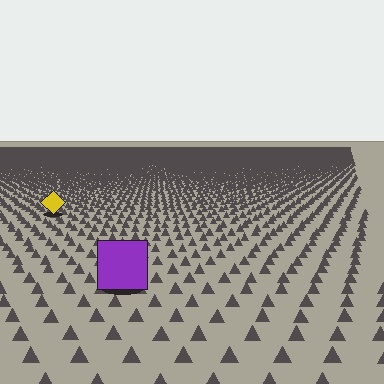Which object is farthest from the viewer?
The yellow diamond is farthest from the viewer. It appears smaller and the ground texture around it is denser.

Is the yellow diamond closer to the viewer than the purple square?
No. The purple square is closer — you can tell from the texture gradient: the ground texture is coarser near it.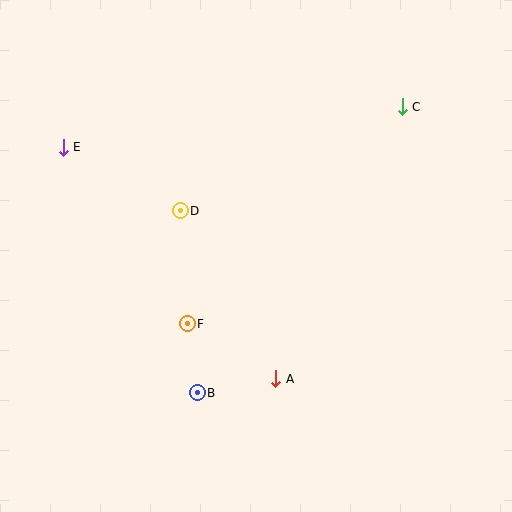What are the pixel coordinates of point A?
Point A is at (276, 379).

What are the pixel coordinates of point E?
Point E is at (63, 147).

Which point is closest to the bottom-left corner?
Point B is closest to the bottom-left corner.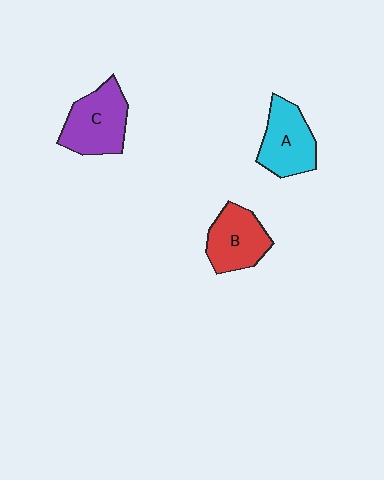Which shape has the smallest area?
Shape B (red).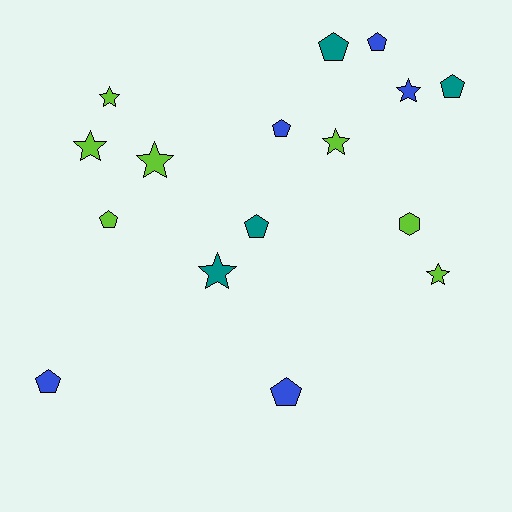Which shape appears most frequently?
Pentagon, with 8 objects.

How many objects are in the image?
There are 16 objects.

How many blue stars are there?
There is 1 blue star.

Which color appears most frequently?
Lime, with 7 objects.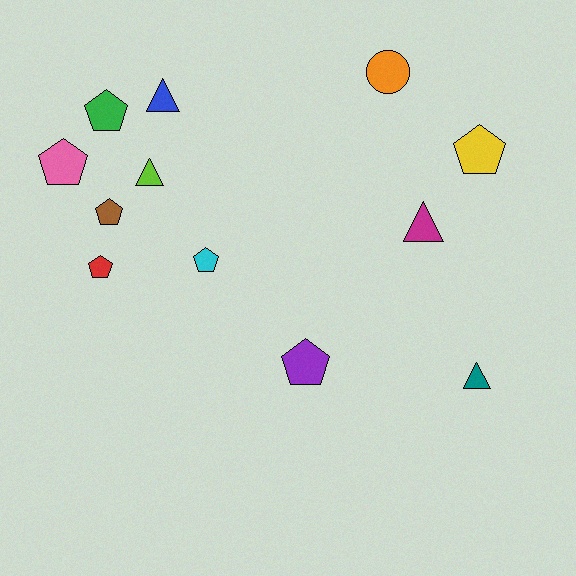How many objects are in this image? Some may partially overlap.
There are 12 objects.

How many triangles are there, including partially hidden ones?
There are 4 triangles.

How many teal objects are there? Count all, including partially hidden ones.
There is 1 teal object.